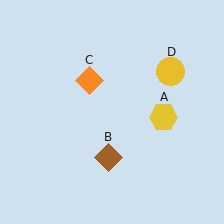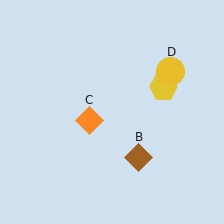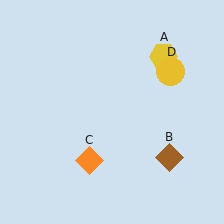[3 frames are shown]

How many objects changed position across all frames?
3 objects changed position: yellow hexagon (object A), brown diamond (object B), orange diamond (object C).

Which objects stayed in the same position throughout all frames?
Yellow circle (object D) remained stationary.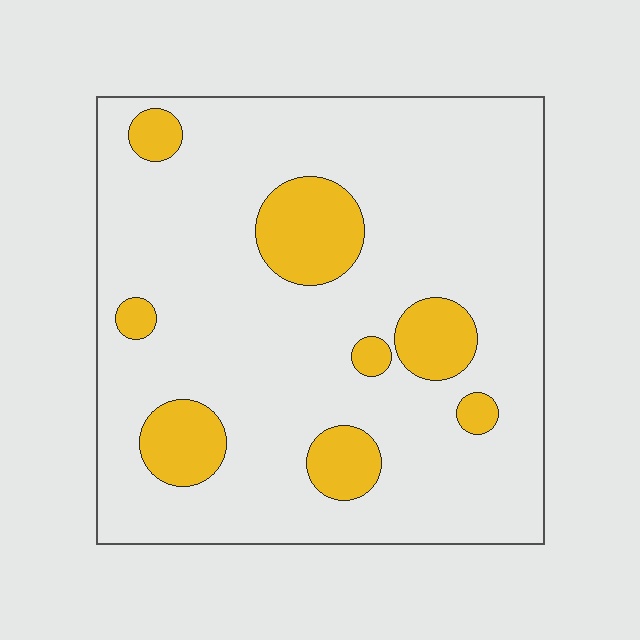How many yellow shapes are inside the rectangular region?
8.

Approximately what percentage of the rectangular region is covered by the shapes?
Approximately 15%.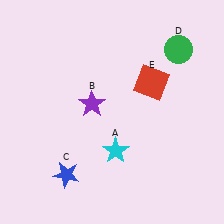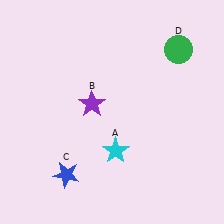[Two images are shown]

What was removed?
The red square (E) was removed in Image 2.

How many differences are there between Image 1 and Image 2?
There is 1 difference between the two images.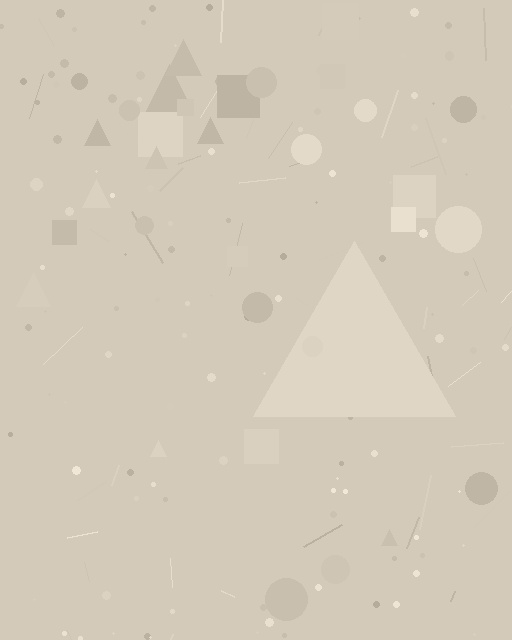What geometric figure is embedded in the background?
A triangle is embedded in the background.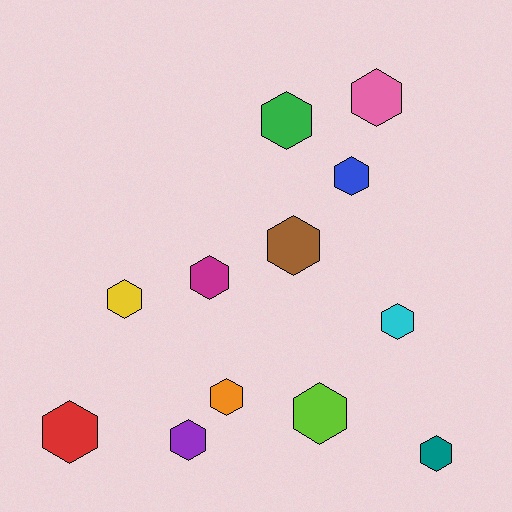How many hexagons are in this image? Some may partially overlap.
There are 12 hexagons.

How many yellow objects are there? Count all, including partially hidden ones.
There is 1 yellow object.